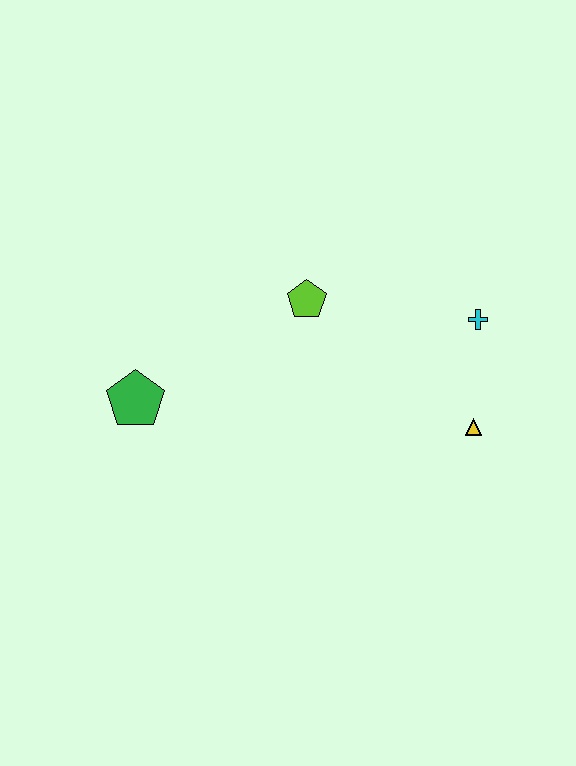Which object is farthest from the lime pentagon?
The yellow triangle is farthest from the lime pentagon.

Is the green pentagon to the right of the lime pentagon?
No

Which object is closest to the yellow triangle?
The cyan cross is closest to the yellow triangle.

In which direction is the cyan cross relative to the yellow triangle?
The cyan cross is above the yellow triangle.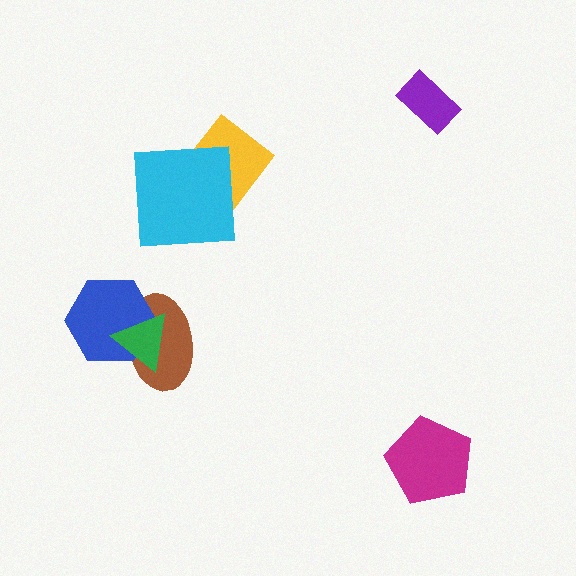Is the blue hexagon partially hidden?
Yes, it is partially covered by another shape.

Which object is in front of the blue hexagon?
The green triangle is in front of the blue hexagon.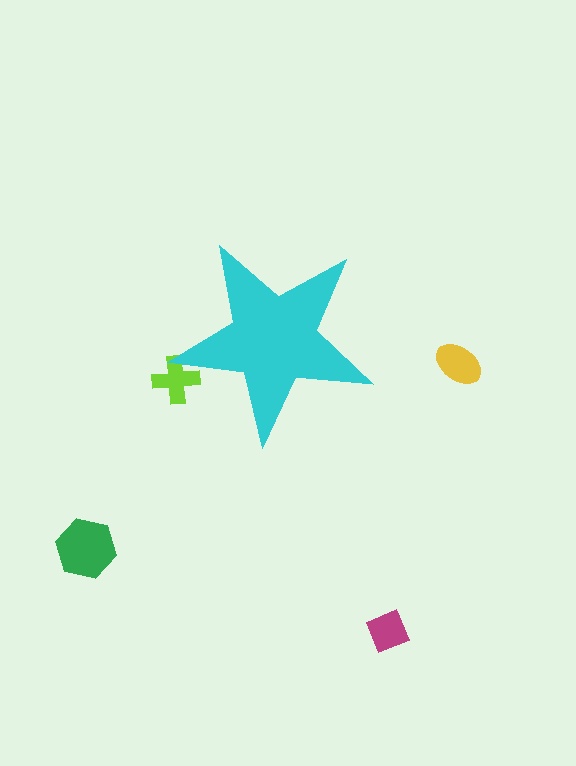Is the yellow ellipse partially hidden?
No, the yellow ellipse is fully visible.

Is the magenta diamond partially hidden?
No, the magenta diamond is fully visible.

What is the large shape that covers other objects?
A cyan star.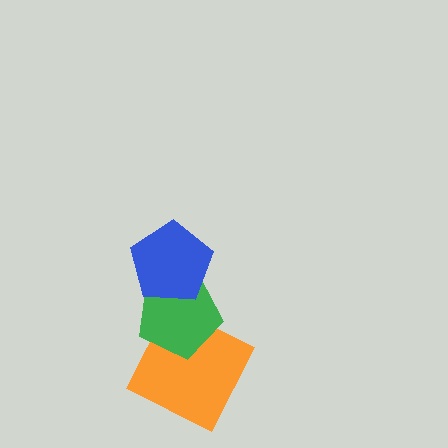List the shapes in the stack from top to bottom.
From top to bottom: the blue pentagon, the green pentagon, the orange square.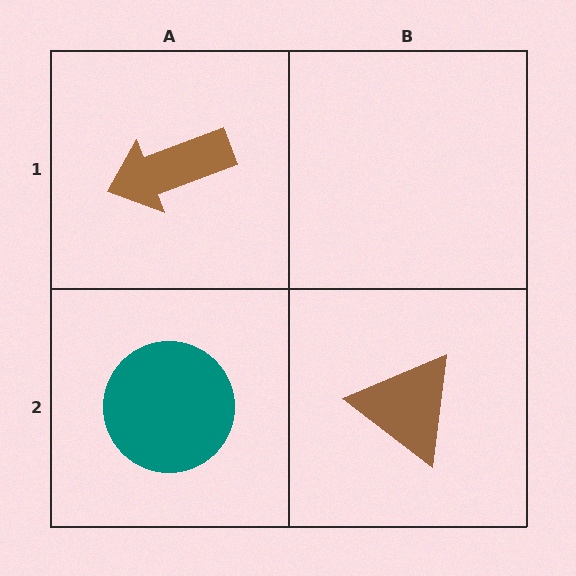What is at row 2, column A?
A teal circle.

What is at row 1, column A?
A brown arrow.